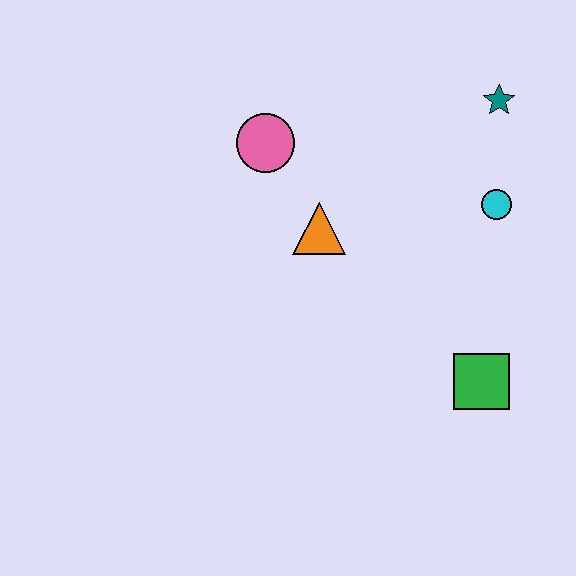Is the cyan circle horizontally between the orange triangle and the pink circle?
No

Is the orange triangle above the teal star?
No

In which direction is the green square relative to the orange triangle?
The green square is to the right of the orange triangle.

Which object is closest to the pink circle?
The orange triangle is closest to the pink circle.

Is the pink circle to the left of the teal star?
Yes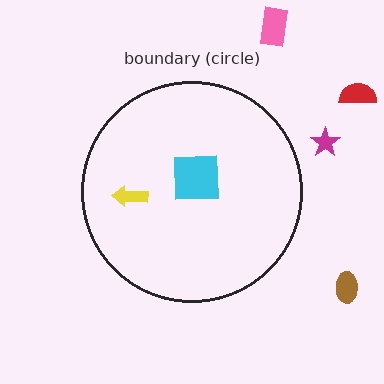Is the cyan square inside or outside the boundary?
Inside.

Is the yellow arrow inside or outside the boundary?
Inside.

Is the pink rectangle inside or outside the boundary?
Outside.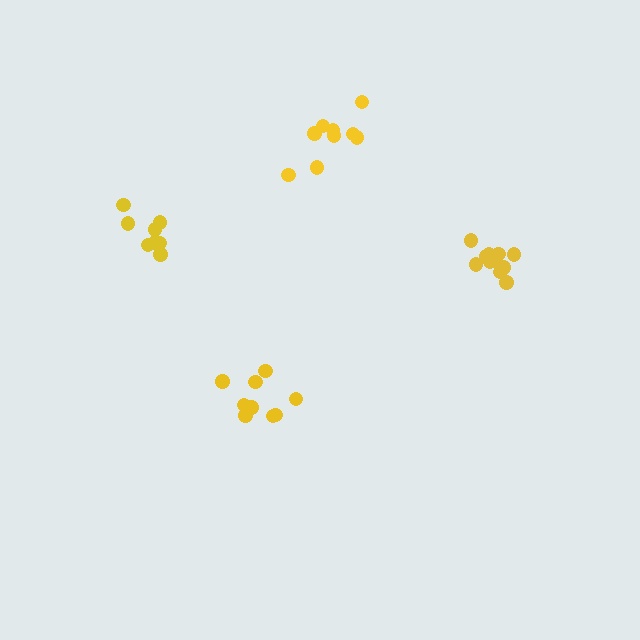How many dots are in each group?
Group 1: 11 dots, Group 2: 8 dots, Group 3: 9 dots, Group 4: 9 dots (37 total).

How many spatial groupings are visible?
There are 4 spatial groupings.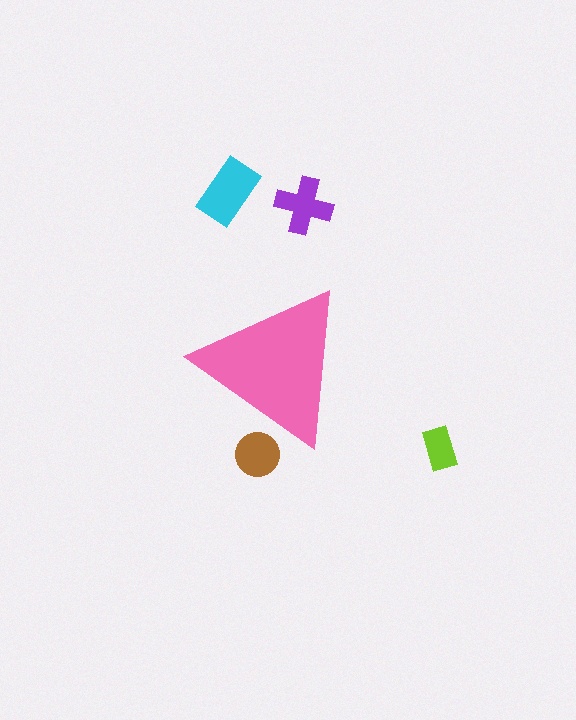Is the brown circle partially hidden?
Yes, the brown circle is partially hidden behind the pink triangle.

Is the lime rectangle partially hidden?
No, the lime rectangle is fully visible.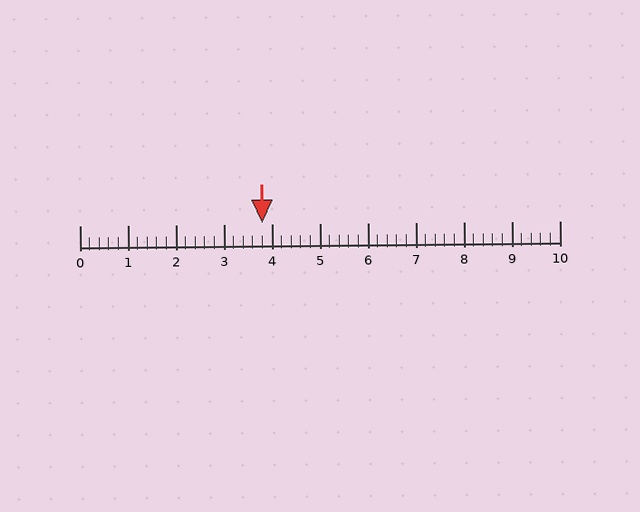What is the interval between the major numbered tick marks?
The major tick marks are spaced 1 units apart.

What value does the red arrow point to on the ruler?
The red arrow points to approximately 3.8.